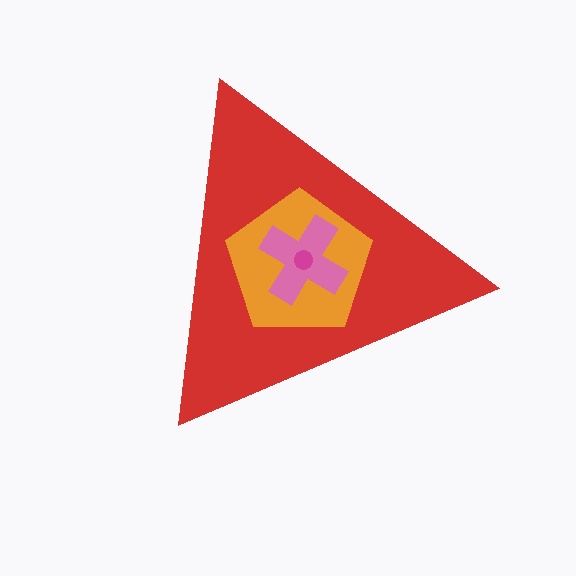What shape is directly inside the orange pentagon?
The pink cross.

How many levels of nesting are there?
4.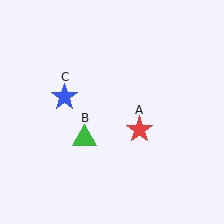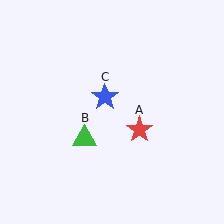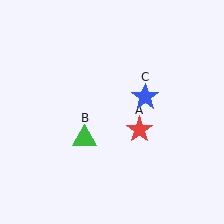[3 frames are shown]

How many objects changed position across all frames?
1 object changed position: blue star (object C).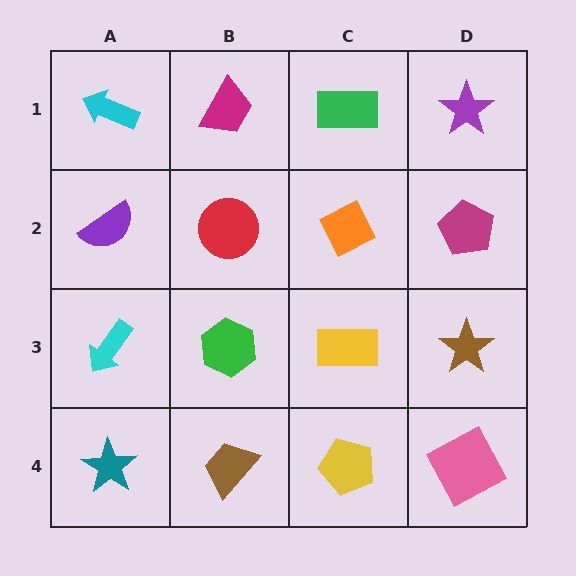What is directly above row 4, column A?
A cyan arrow.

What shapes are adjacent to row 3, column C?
An orange diamond (row 2, column C), a yellow pentagon (row 4, column C), a green hexagon (row 3, column B), a brown star (row 3, column D).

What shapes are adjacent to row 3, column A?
A purple semicircle (row 2, column A), a teal star (row 4, column A), a green hexagon (row 3, column B).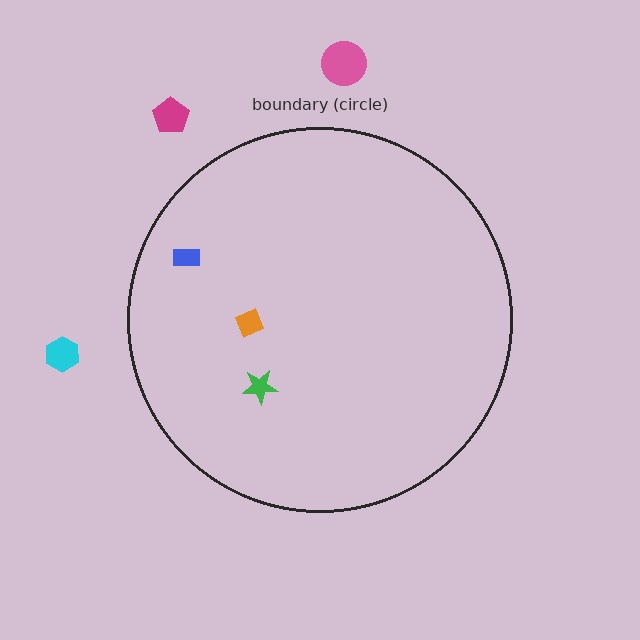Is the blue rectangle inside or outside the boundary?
Inside.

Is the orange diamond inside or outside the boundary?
Inside.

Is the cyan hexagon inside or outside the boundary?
Outside.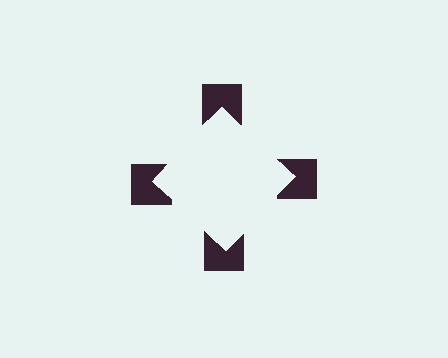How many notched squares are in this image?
There are 4 — one at each vertex of the illusory square.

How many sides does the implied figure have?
4 sides.